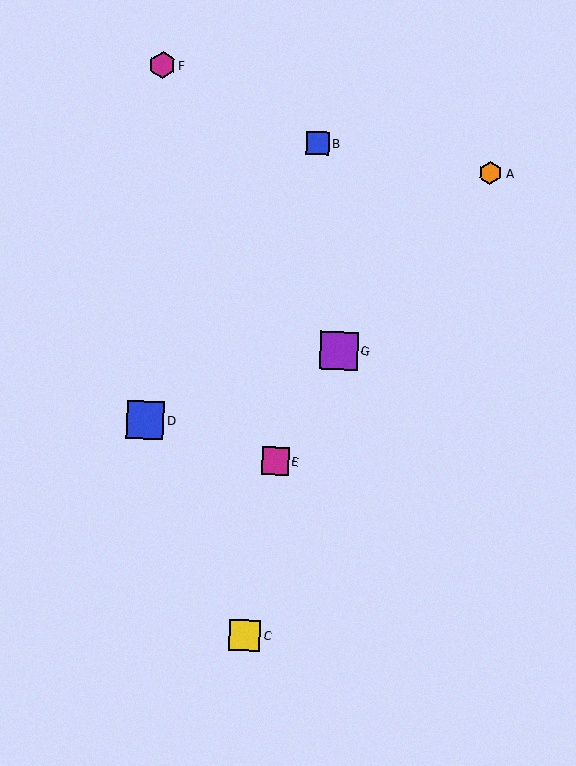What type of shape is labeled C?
Shape C is a yellow square.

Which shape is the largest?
The purple square (labeled G) is the largest.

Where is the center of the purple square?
The center of the purple square is at (339, 351).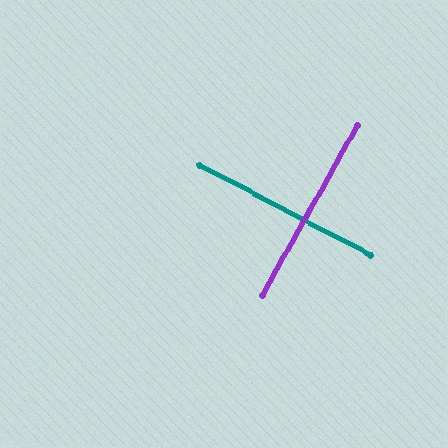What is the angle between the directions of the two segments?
Approximately 89 degrees.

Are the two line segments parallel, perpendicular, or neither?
Perpendicular — they meet at approximately 89°.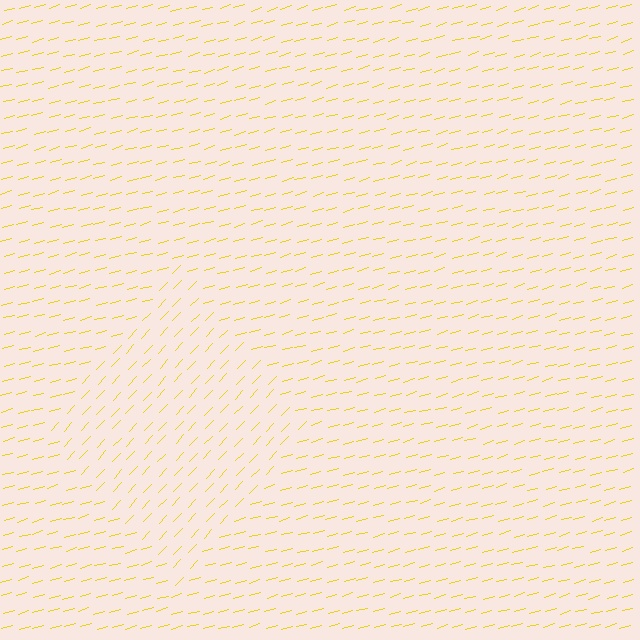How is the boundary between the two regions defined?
The boundary is defined purely by a change in line orientation (approximately 30 degrees difference). All lines are the same color and thickness.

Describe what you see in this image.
The image is filled with small yellow line segments. A diamond region in the image has lines oriented differently from the surrounding lines, creating a visible texture boundary.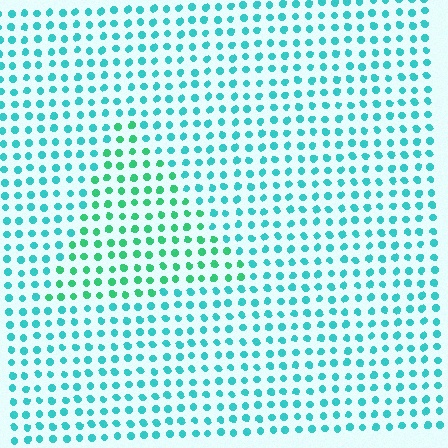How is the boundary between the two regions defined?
The boundary is defined purely by a slight shift in hue (about 32 degrees). Spacing, size, and orientation are identical on both sides.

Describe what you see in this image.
The image is filled with small cyan elements in a uniform arrangement. A triangle-shaped region is visible where the elements are tinted to a slightly different hue, forming a subtle color boundary.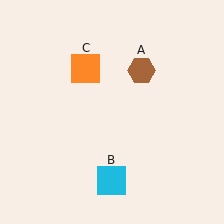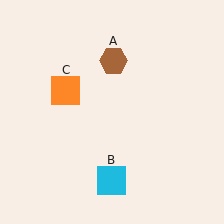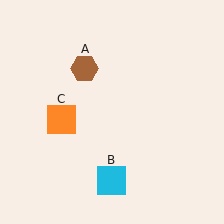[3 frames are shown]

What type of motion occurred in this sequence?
The brown hexagon (object A), orange square (object C) rotated counterclockwise around the center of the scene.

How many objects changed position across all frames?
2 objects changed position: brown hexagon (object A), orange square (object C).